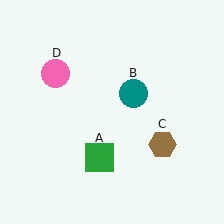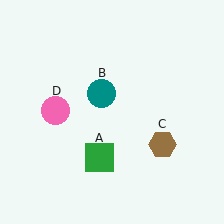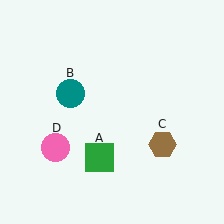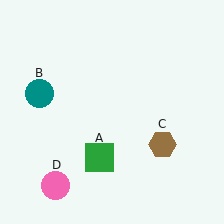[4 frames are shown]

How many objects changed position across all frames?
2 objects changed position: teal circle (object B), pink circle (object D).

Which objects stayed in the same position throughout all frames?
Green square (object A) and brown hexagon (object C) remained stationary.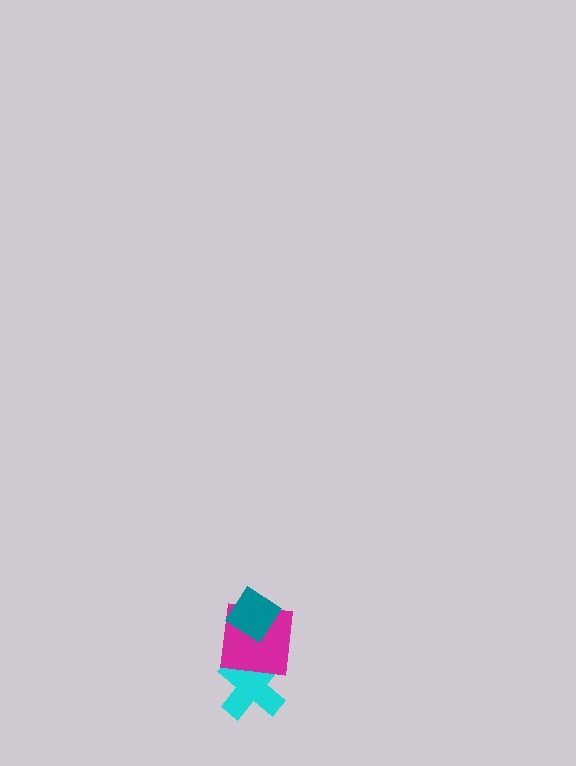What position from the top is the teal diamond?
The teal diamond is 1st from the top.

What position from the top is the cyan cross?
The cyan cross is 3rd from the top.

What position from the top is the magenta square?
The magenta square is 2nd from the top.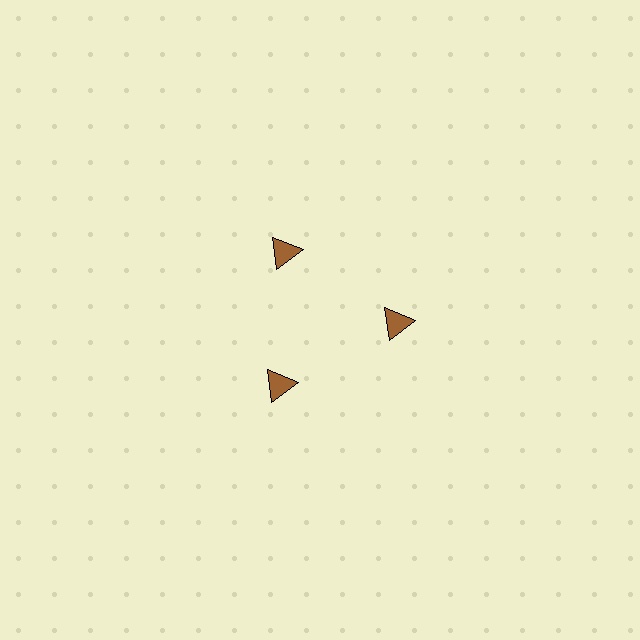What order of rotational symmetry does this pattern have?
This pattern has 3-fold rotational symmetry.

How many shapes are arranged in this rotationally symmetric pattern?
There are 3 shapes, arranged in 3 groups of 1.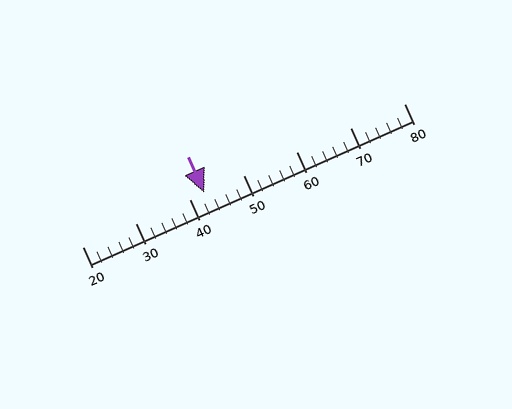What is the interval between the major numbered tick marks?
The major tick marks are spaced 10 units apart.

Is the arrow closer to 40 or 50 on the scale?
The arrow is closer to 40.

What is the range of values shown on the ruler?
The ruler shows values from 20 to 80.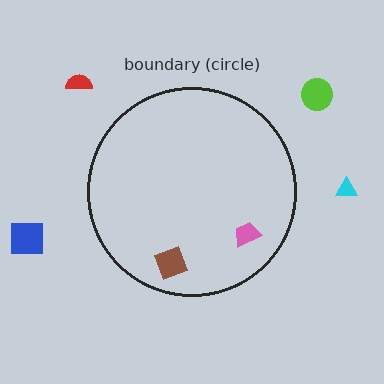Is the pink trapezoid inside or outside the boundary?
Inside.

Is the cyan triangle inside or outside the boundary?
Outside.